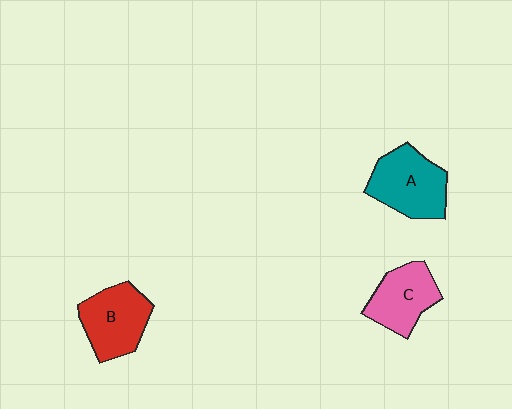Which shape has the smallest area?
Shape C (pink).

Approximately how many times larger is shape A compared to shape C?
Approximately 1.2 times.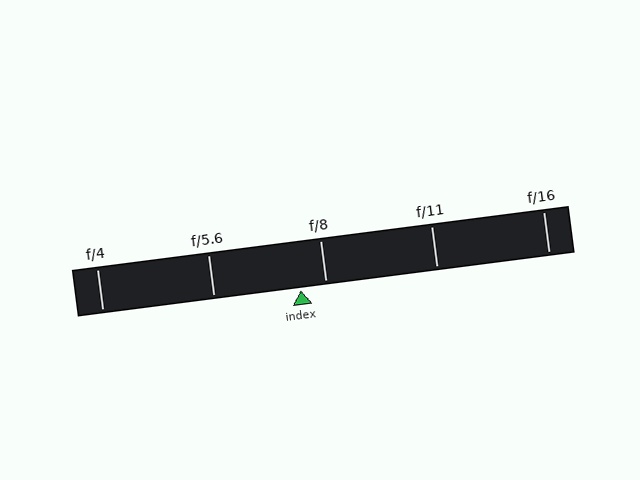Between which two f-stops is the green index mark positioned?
The index mark is between f/5.6 and f/8.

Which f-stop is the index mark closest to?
The index mark is closest to f/8.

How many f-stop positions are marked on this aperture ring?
There are 5 f-stop positions marked.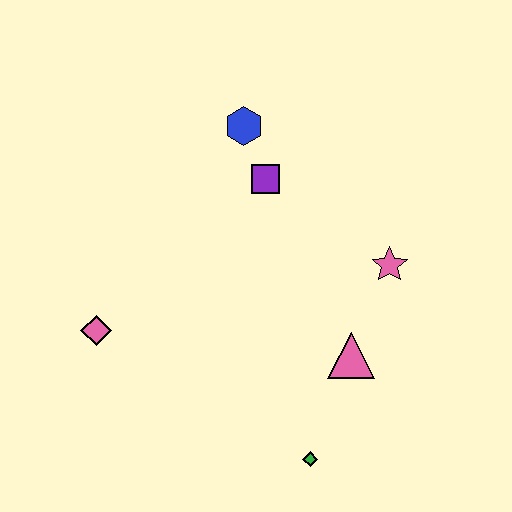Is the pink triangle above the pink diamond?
No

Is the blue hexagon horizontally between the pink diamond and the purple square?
Yes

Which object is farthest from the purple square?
The green diamond is farthest from the purple square.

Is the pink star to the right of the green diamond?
Yes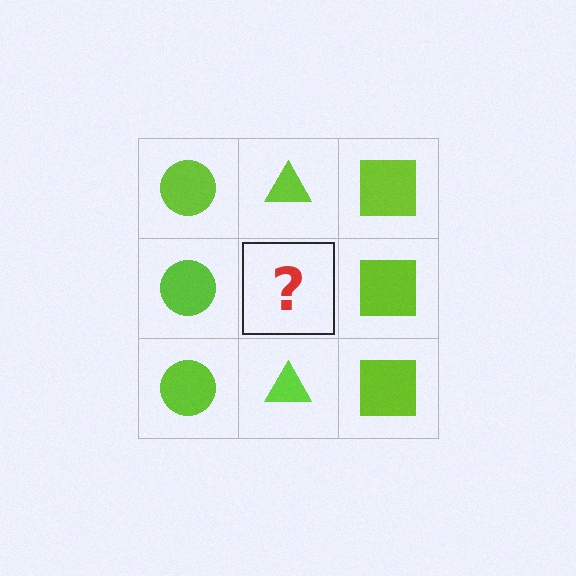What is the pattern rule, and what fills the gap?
The rule is that each column has a consistent shape. The gap should be filled with a lime triangle.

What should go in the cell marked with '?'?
The missing cell should contain a lime triangle.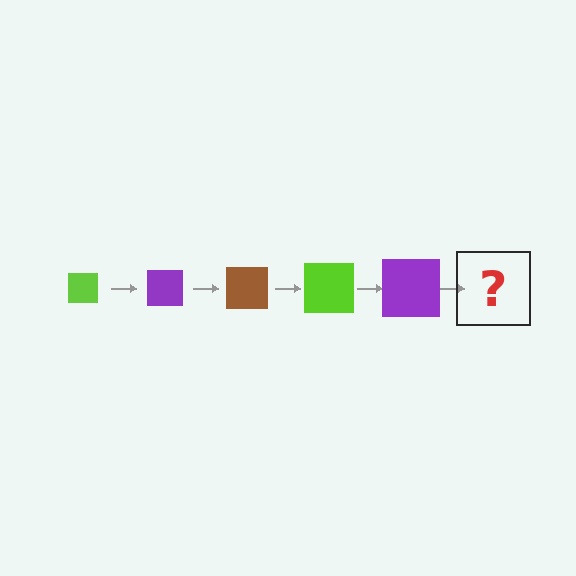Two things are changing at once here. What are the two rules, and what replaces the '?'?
The two rules are that the square grows larger each step and the color cycles through lime, purple, and brown. The '?' should be a brown square, larger than the previous one.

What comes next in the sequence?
The next element should be a brown square, larger than the previous one.